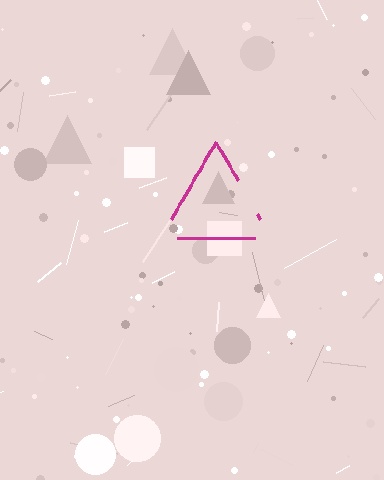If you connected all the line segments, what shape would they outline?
They would outline a triangle.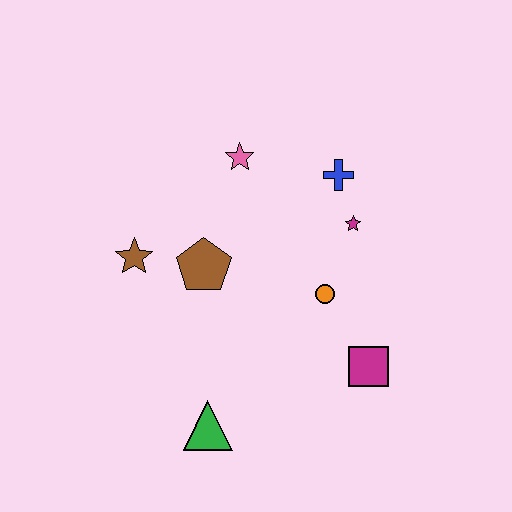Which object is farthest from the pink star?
The green triangle is farthest from the pink star.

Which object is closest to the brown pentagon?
The brown star is closest to the brown pentagon.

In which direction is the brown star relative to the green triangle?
The brown star is above the green triangle.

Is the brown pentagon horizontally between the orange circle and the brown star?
Yes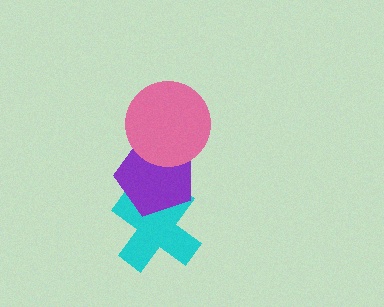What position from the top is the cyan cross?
The cyan cross is 3rd from the top.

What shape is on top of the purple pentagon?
The pink circle is on top of the purple pentagon.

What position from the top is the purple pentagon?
The purple pentagon is 2nd from the top.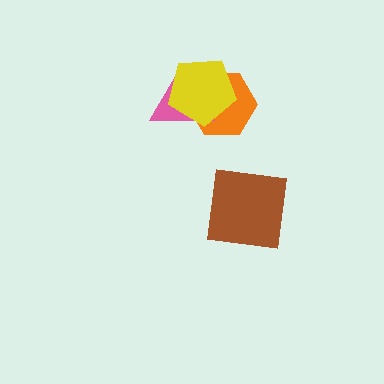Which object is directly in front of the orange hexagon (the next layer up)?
The pink triangle is directly in front of the orange hexagon.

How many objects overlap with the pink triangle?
2 objects overlap with the pink triangle.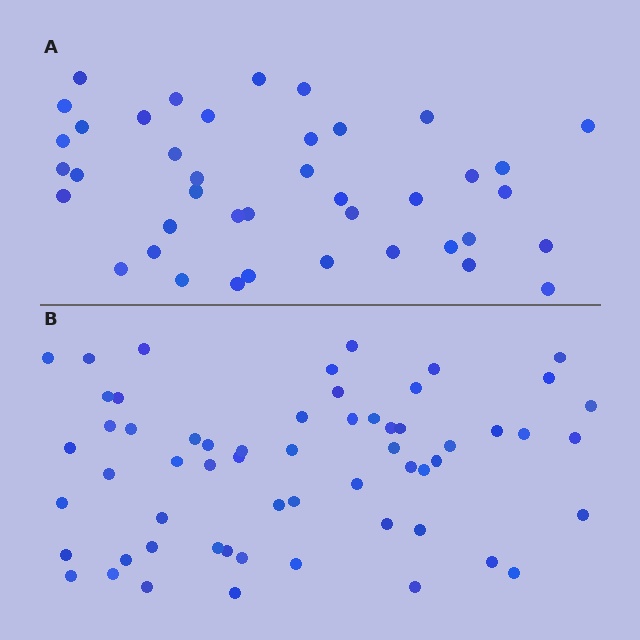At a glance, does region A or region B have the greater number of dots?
Region B (the bottom region) has more dots.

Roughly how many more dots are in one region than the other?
Region B has approximately 20 more dots than region A.